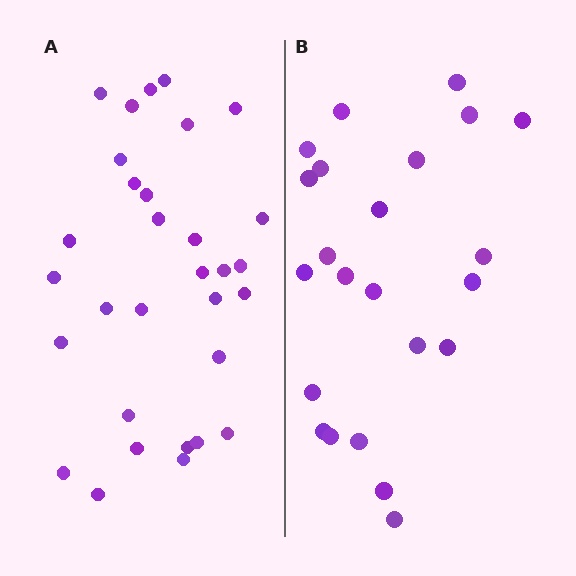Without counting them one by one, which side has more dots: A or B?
Region A (the left region) has more dots.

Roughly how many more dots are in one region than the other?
Region A has roughly 8 or so more dots than region B.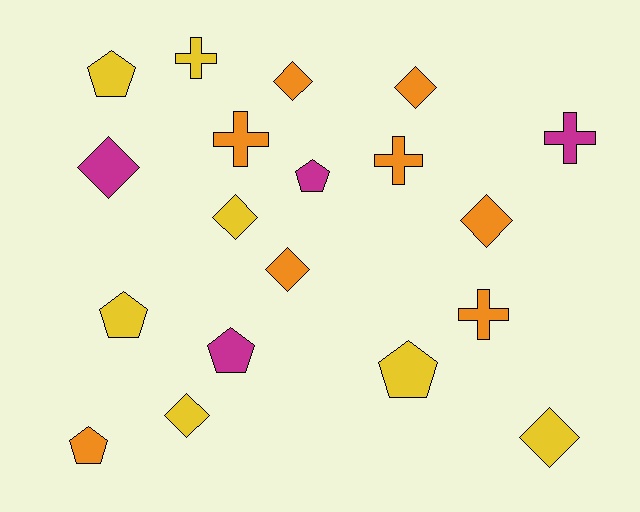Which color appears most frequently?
Orange, with 8 objects.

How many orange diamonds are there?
There are 4 orange diamonds.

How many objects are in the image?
There are 19 objects.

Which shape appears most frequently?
Diamond, with 8 objects.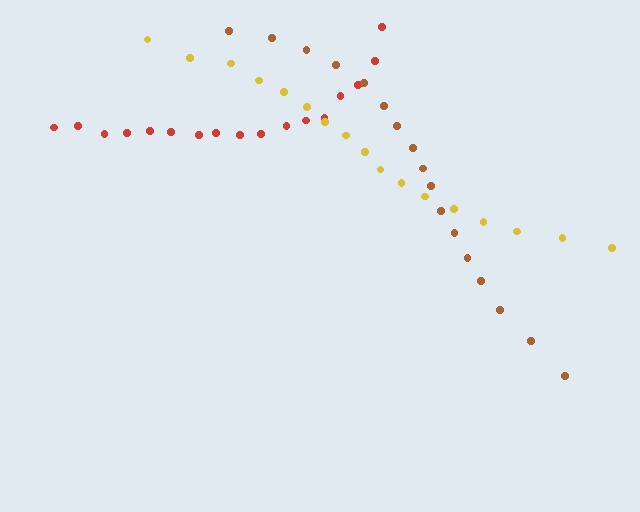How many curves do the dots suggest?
There are 3 distinct paths.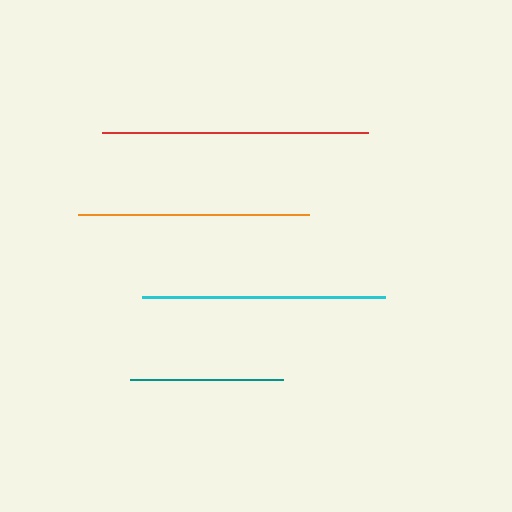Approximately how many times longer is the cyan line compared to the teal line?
The cyan line is approximately 1.6 times the length of the teal line.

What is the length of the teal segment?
The teal segment is approximately 154 pixels long.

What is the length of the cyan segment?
The cyan segment is approximately 243 pixels long.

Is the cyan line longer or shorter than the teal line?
The cyan line is longer than the teal line.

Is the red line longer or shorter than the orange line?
The red line is longer than the orange line.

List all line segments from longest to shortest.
From longest to shortest: red, cyan, orange, teal.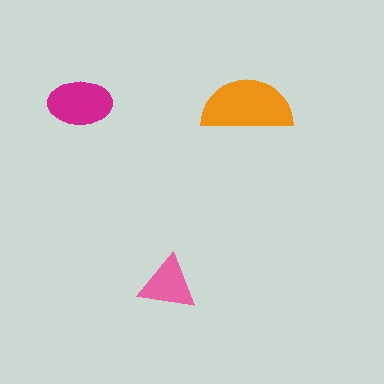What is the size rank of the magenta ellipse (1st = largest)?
2nd.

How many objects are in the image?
There are 3 objects in the image.